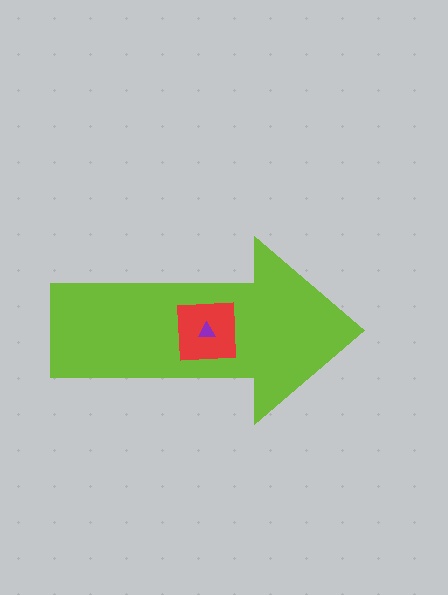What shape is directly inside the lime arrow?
The red square.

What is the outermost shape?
The lime arrow.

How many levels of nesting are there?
3.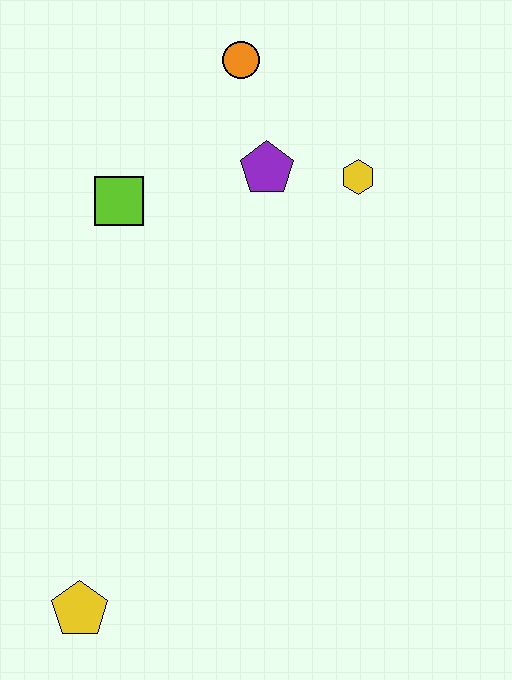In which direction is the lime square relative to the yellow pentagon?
The lime square is above the yellow pentagon.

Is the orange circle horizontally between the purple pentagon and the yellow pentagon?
Yes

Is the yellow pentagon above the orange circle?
No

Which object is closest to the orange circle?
The purple pentagon is closest to the orange circle.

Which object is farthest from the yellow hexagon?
The yellow pentagon is farthest from the yellow hexagon.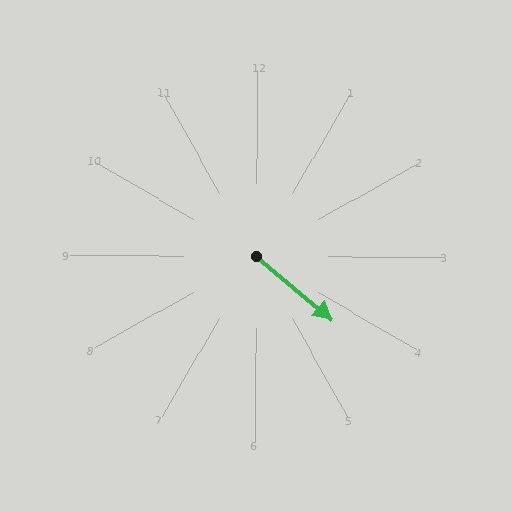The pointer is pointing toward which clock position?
Roughly 4 o'clock.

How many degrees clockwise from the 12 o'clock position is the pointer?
Approximately 130 degrees.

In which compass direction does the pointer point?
Southeast.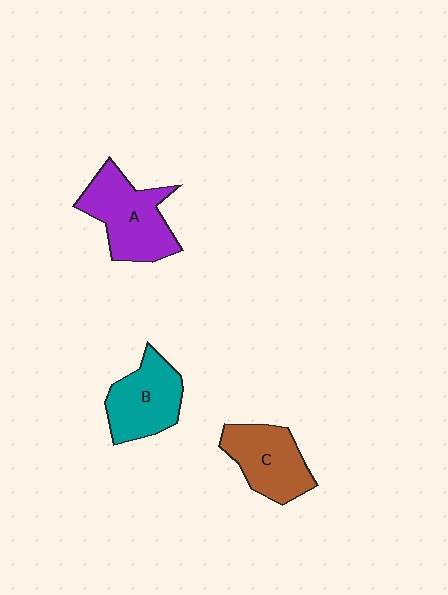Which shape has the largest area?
Shape A (purple).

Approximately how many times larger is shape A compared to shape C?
Approximately 1.2 times.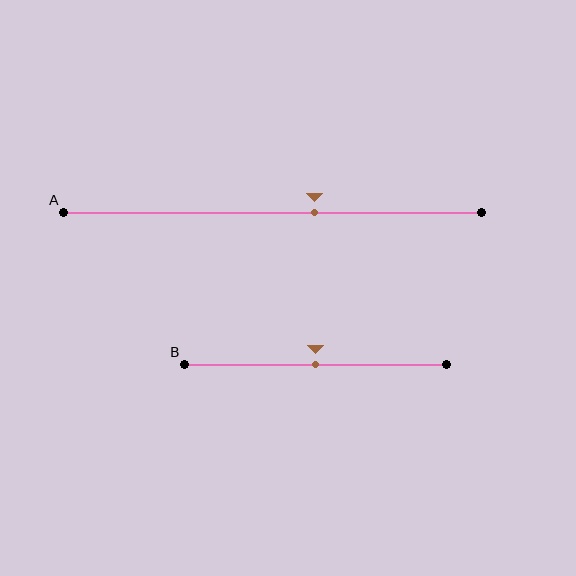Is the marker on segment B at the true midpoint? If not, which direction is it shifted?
Yes, the marker on segment B is at the true midpoint.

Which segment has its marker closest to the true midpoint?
Segment B has its marker closest to the true midpoint.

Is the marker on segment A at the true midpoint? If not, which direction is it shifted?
No, the marker on segment A is shifted to the right by about 10% of the segment length.